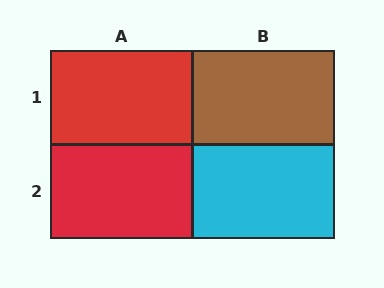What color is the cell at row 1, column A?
Red.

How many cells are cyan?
1 cell is cyan.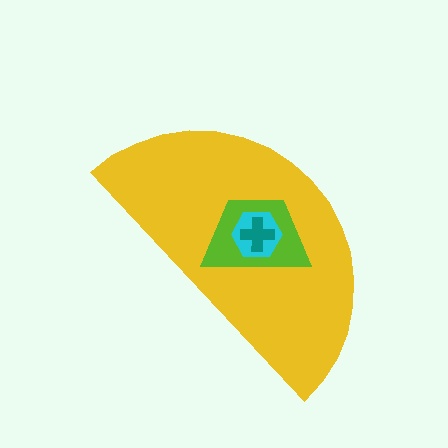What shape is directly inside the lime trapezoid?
The cyan hexagon.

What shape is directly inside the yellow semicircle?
The lime trapezoid.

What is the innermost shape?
The teal cross.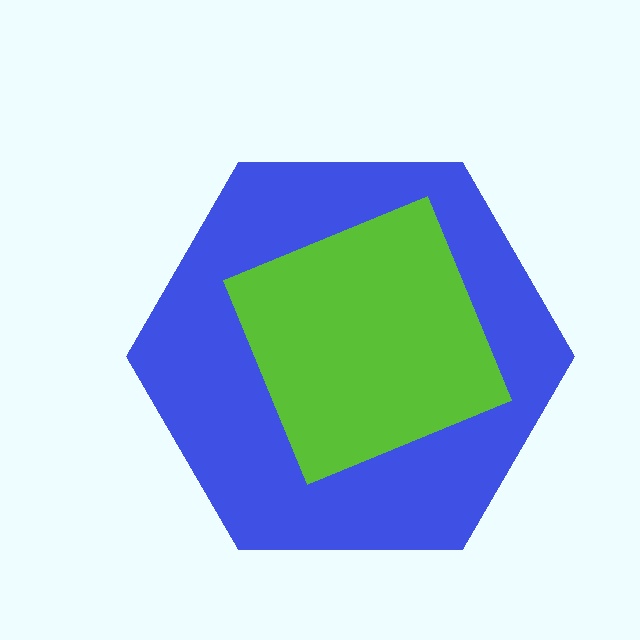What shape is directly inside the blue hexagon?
The lime square.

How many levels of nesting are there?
2.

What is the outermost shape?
The blue hexagon.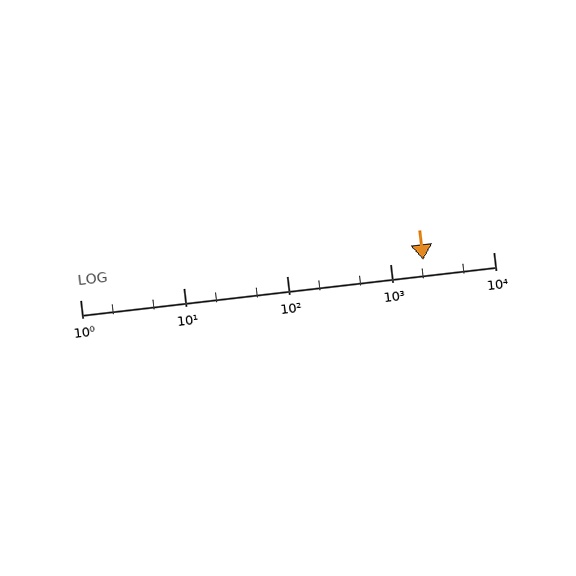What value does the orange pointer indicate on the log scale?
The pointer indicates approximately 2100.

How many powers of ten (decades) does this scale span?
The scale spans 4 decades, from 1 to 10000.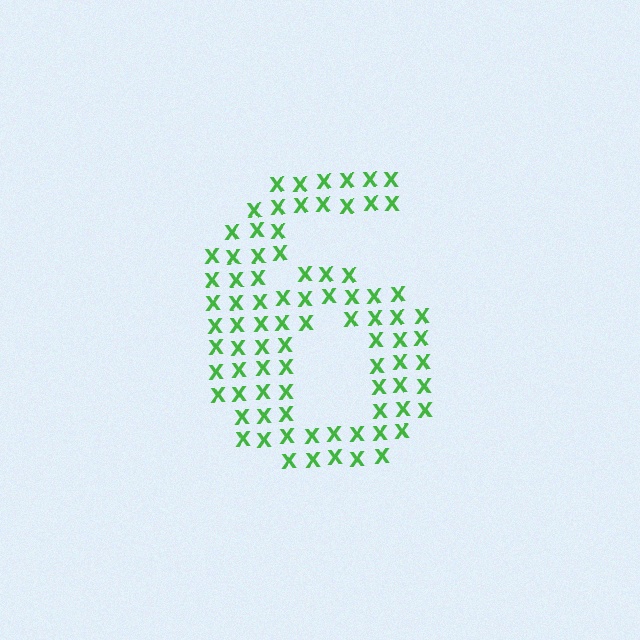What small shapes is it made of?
It is made of small letter X's.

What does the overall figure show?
The overall figure shows the digit 6.